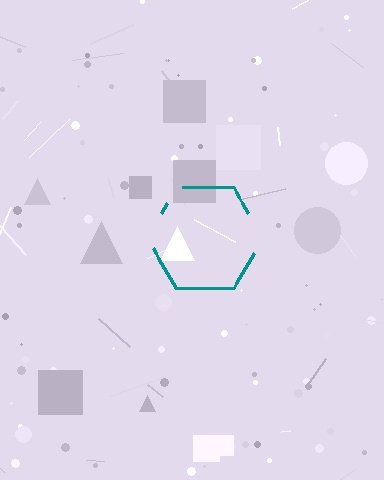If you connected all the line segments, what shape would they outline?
They would outline a hexagon.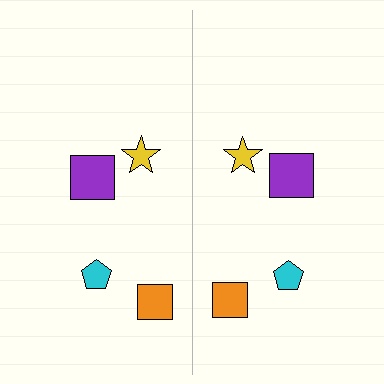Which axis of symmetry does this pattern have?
The pattern has a vertical axis of symmetry running through the center of the image.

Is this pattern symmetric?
Yes, this pattern has bilateral (reflection) symmetry.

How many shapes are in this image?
There are 8 shapes in this image.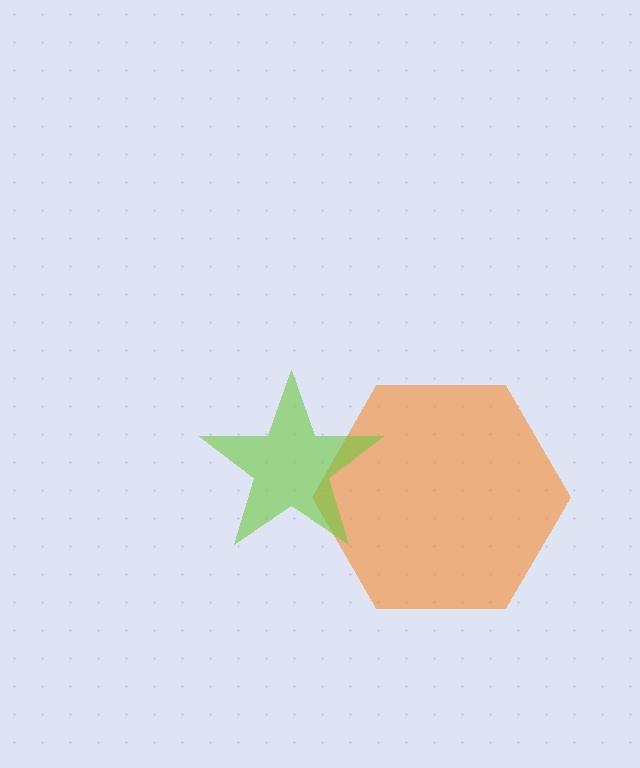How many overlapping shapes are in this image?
There are 2 overlapping shapes in the image.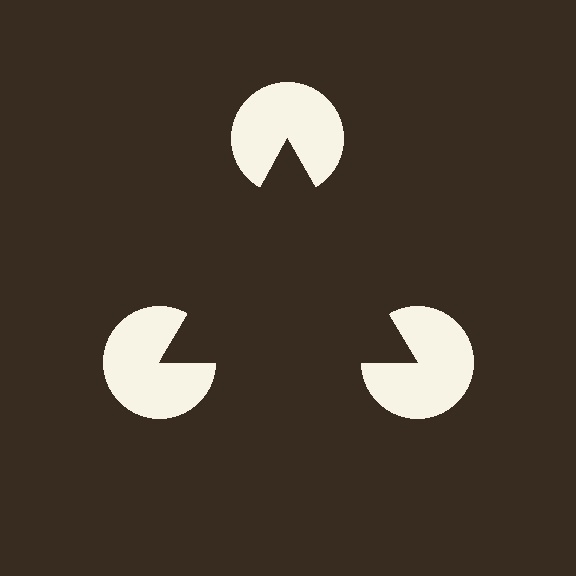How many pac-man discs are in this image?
There are 3 — one at each vertex of the illusory triangle.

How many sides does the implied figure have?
3 sides.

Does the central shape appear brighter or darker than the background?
It typically appears slightly darker than the background, even though no actual brightness change is drawn.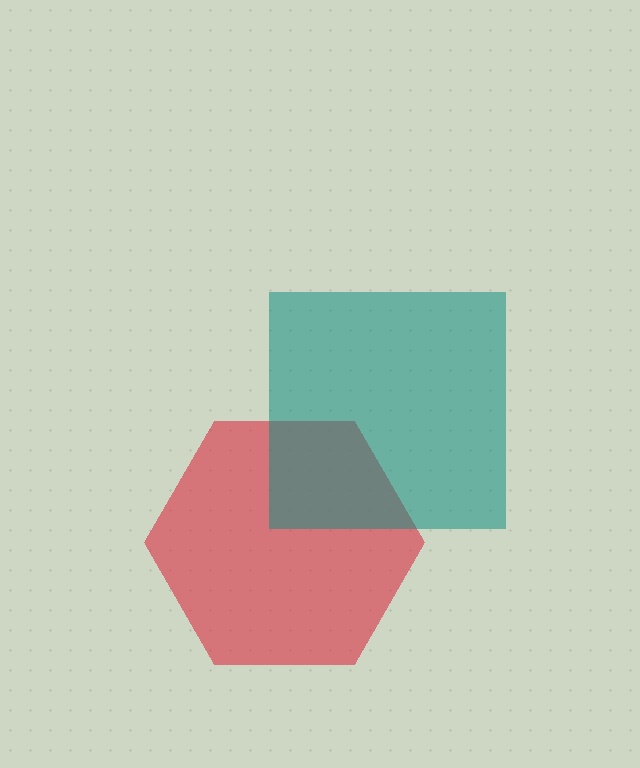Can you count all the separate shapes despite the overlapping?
Yes, there are 2 separate shapes.